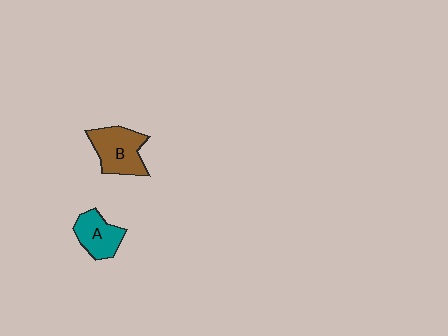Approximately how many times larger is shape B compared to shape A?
Approximately 1.3 times.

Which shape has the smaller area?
Shape A (teal).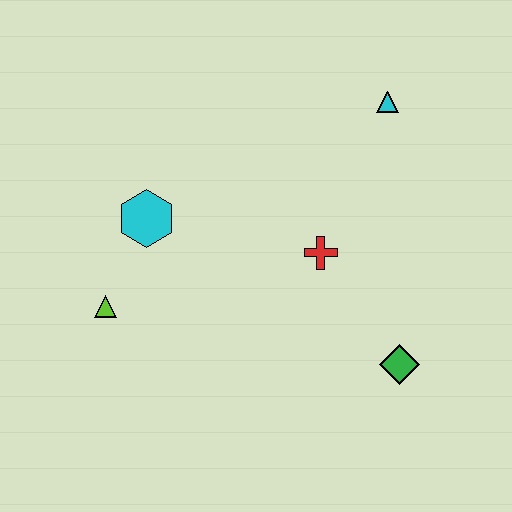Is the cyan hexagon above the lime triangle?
Yes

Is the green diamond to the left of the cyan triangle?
No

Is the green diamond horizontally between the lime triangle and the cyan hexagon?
No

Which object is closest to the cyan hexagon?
The lime triangle is closest to the cyan hexagon.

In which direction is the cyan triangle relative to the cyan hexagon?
The cyan triangle is to the right of the cyan hexagon.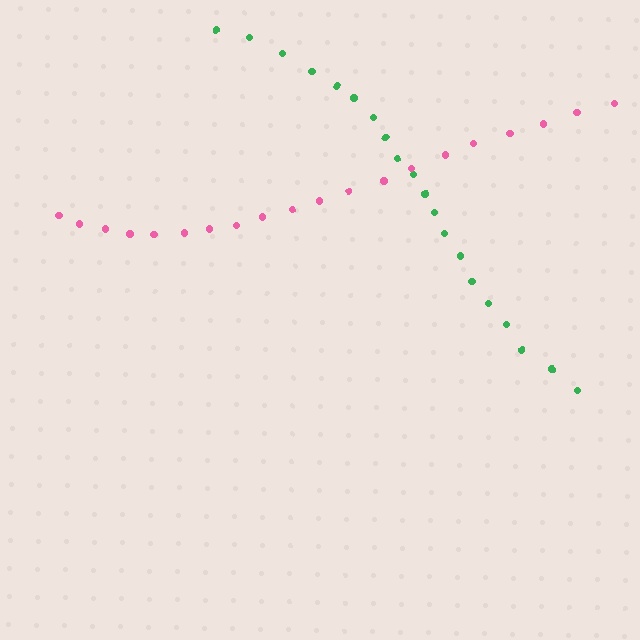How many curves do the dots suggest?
There are 2 distinct paths.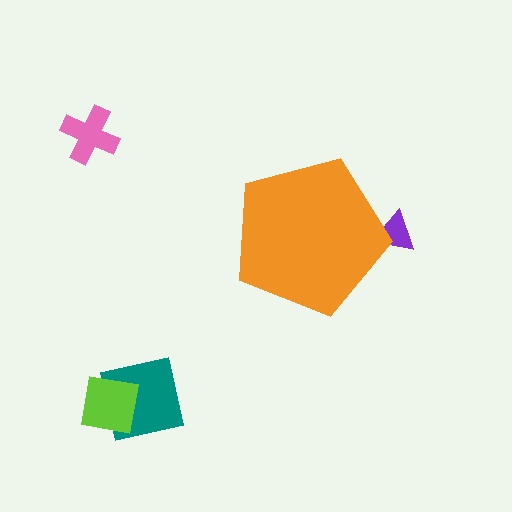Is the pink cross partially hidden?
No, the pink cross is fully visible.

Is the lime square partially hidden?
No, the lime square is fully visible.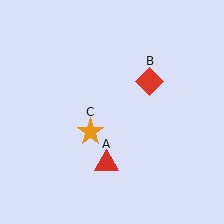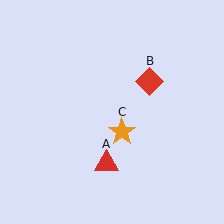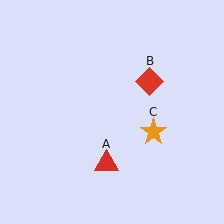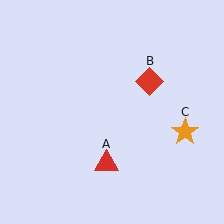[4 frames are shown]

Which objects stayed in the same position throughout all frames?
Red triangle (object A) and red diamond (object B) remained stationary.